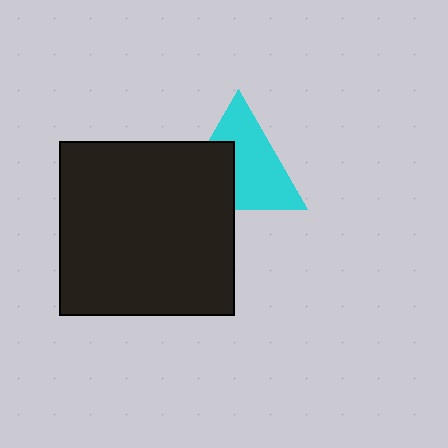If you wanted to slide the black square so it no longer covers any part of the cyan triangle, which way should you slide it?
Slide it toward the lower-left — that is the most direct way to separate the two shapes.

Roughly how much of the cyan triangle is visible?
About half of it is visible (roughly 62%).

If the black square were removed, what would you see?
You would see the complete cyan triangle.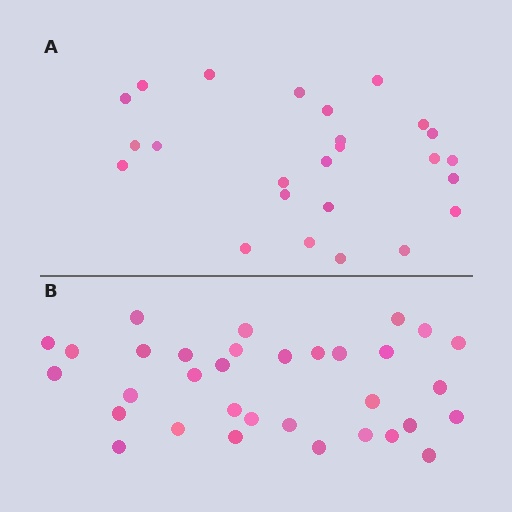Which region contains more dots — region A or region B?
Region B (the bottom region) has more dots.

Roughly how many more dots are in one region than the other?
Region B has roughly 8 or so more dots than region A.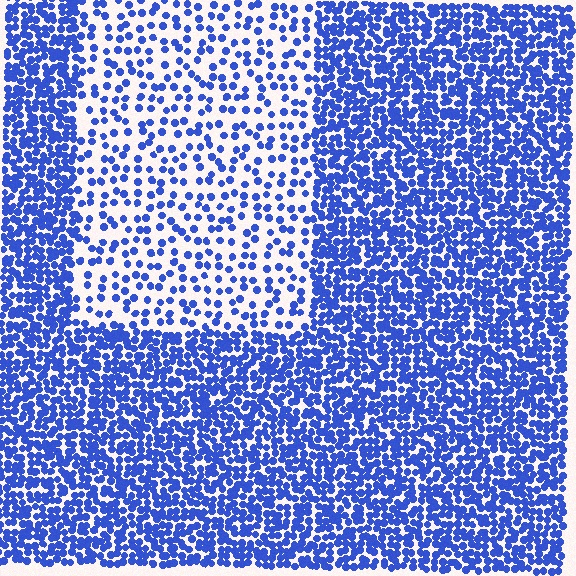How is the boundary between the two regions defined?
The boundary is defined by a change in element density (approximately 2.6x ratio). All elements are the same color, size, and shape.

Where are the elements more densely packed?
The elements are more densely packed outside the rectangle boundary.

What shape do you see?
I see a rectangle.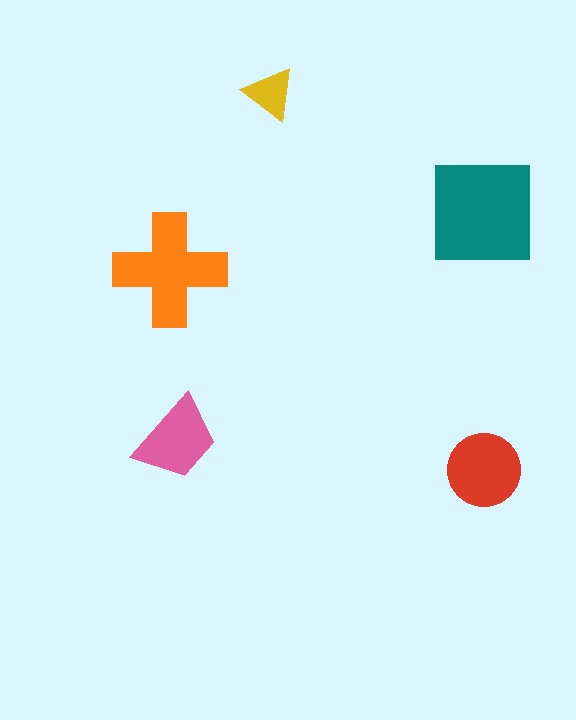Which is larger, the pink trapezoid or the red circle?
The red circle.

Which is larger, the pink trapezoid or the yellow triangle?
The pink trapezoid.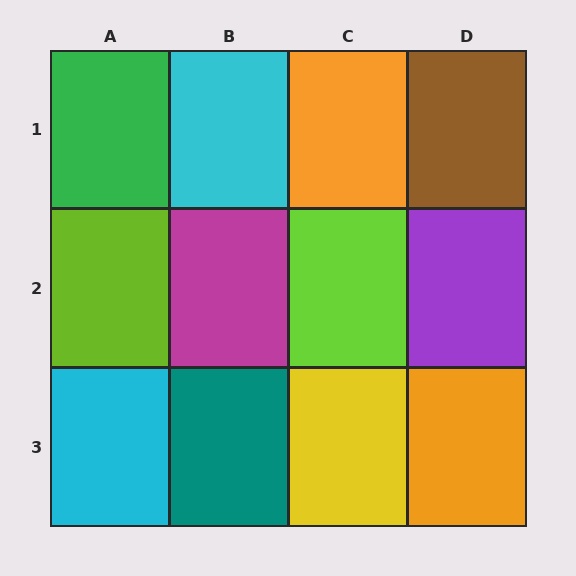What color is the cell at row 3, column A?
Cyan.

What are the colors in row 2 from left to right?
Lime, magenta, lime, purple.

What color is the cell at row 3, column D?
Orange.